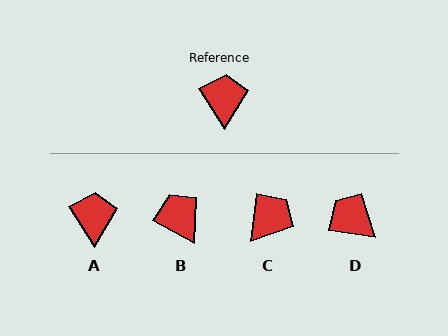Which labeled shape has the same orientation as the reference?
A.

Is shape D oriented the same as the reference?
No, it is off by about 49 degrees.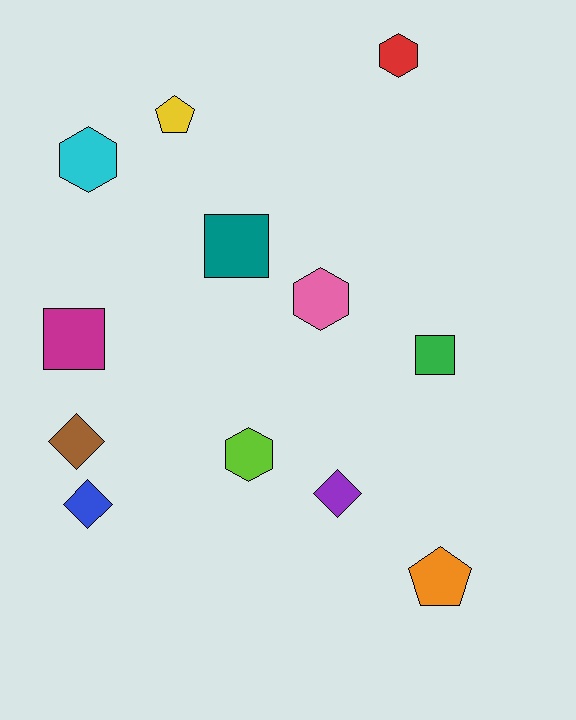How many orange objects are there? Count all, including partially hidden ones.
There is 1 orange object.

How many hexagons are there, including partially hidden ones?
There are 4 hexagons.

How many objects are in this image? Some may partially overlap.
There are 12 objects.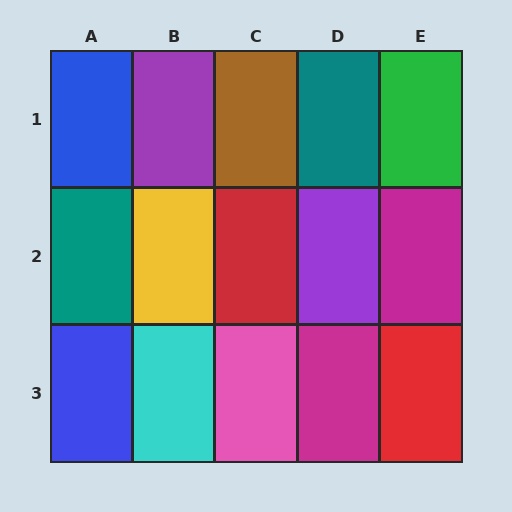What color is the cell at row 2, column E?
Magenta.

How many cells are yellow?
1 cell is yellow.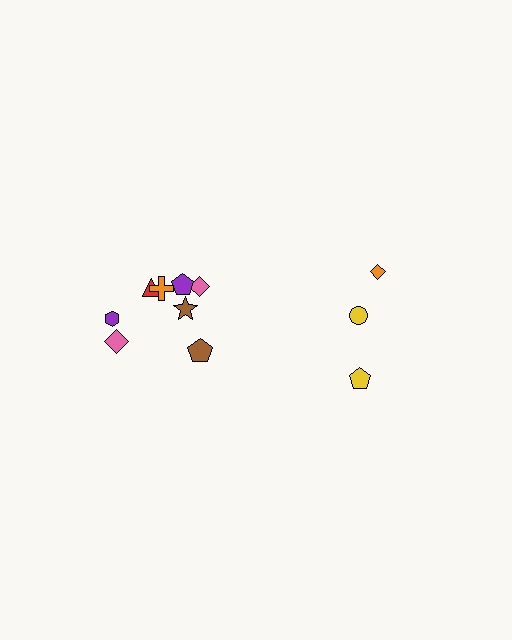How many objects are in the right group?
There are 3 objects.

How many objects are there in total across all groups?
There are 11 objects.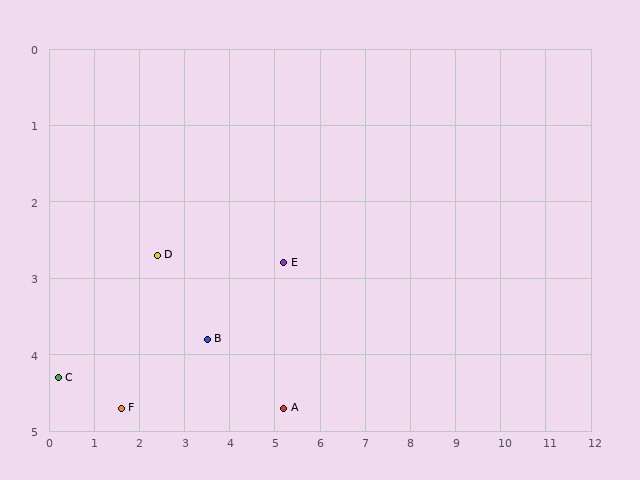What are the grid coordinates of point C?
Point C is at approximately (0.2, 4.3).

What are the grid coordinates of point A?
Point A is at approximately (5.2, 4.7).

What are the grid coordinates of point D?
Point D is at approximately (2.4, 2.7).